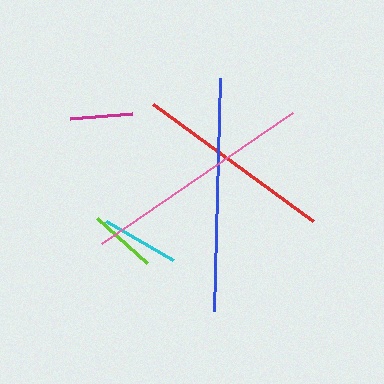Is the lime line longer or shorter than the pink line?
The pink line is longer than the lime line.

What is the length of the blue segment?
The blue segment is approximately 233 pixels long.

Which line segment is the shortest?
The magenta line is the shortest at approximately 61 pixels.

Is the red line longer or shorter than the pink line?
The pink line is longer than the red line.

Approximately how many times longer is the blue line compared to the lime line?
The blue line is approximately 3.5 times the length of the lime line.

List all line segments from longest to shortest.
From longest to shortest: blue, pink, red, cyan, lime, magenta.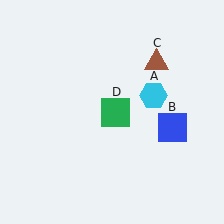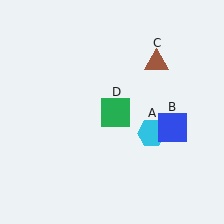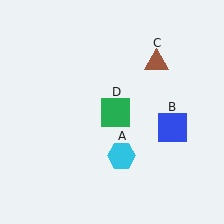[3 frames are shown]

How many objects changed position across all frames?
1 object changed position: cyan hexagon (object A).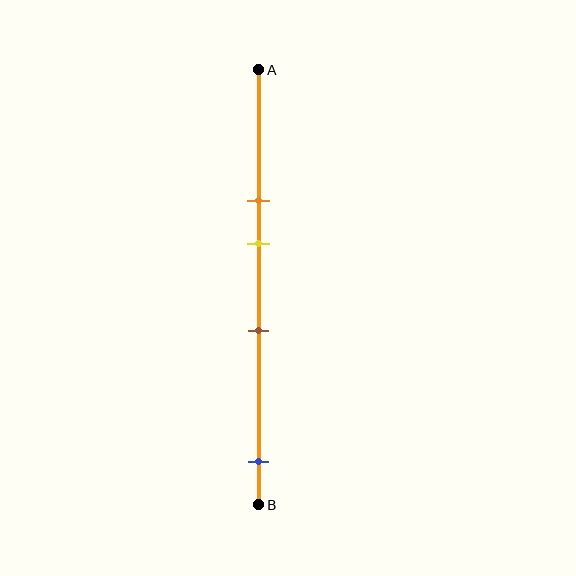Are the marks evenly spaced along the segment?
No, the marks are not evenly spaced.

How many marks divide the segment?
There are 4 marks dividing the segment.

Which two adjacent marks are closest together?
The orange and yellow marks are the closest adjacent pair.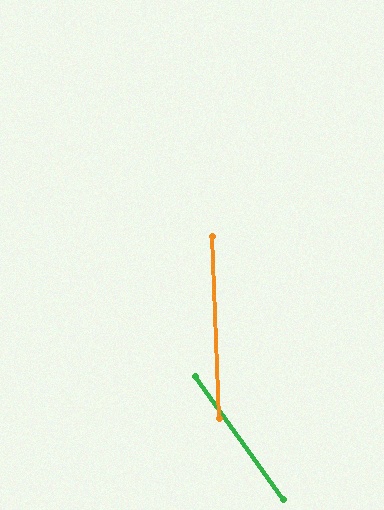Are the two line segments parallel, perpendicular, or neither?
Neither parallel nor perpendicular — they differ by about 33°.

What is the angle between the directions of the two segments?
Approximately 33 degrees.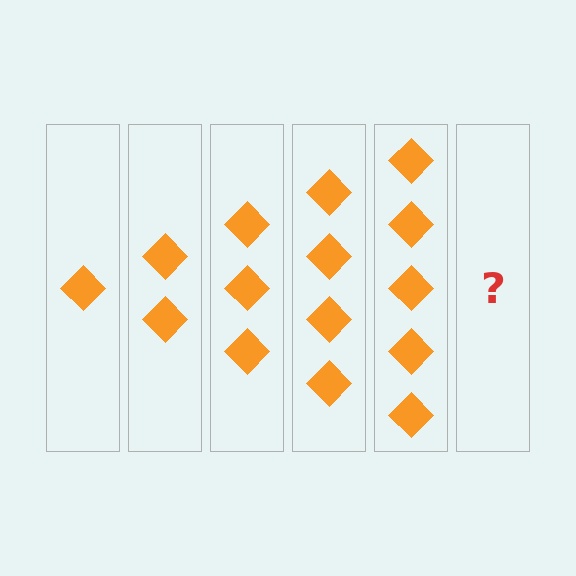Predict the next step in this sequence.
The next step is 6 diamonds.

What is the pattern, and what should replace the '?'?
The pattern is that each step adds one more diamond. The '?' should be 6 diamonds.